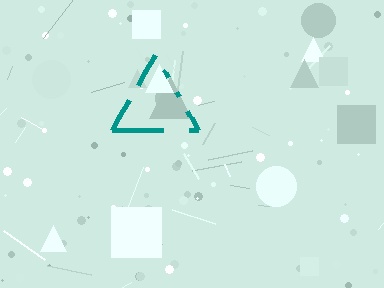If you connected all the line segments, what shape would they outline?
They would outline a triangle.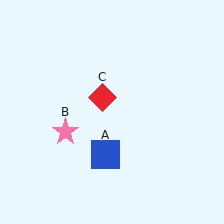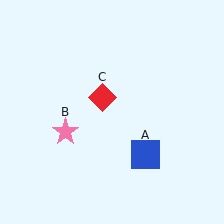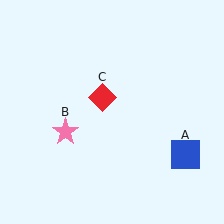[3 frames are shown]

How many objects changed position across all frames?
1 object changed position: blue square (object A).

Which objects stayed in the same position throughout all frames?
Pink star (object B) and red diamond (object C) remained stationary.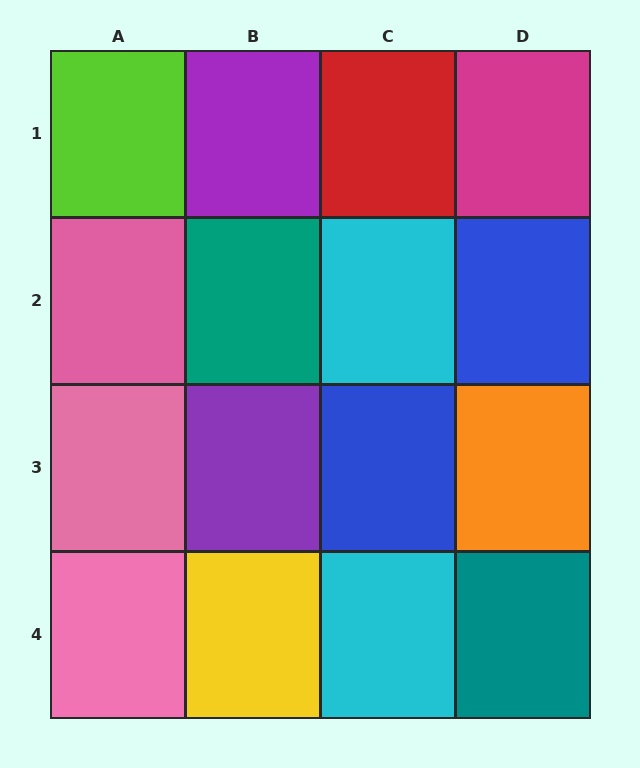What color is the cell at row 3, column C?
Blue.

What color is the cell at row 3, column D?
Orange.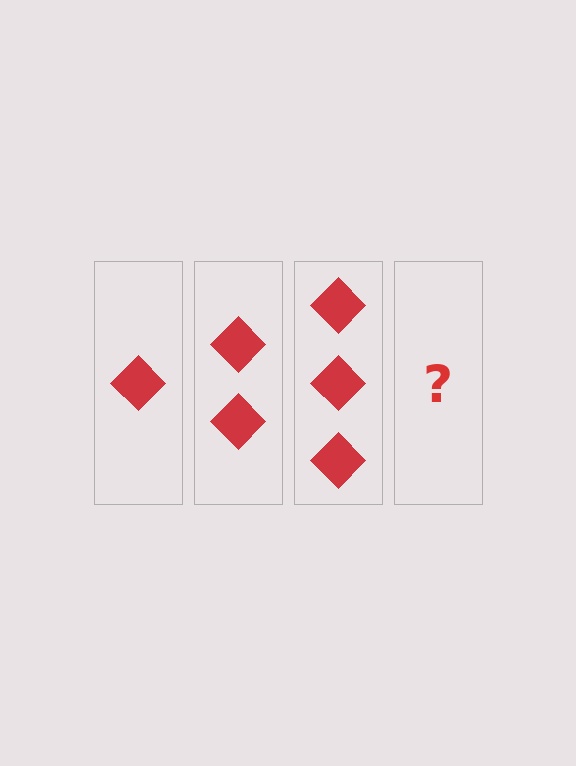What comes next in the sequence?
The next element should be 4 diamonds.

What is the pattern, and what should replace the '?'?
The pattern is that each step adds one more diamond. The '?' should be 4 diamonds.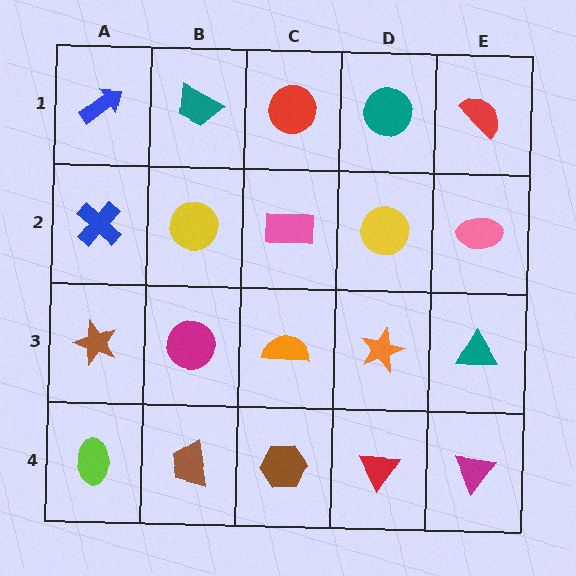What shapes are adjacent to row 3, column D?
A yellow circle (row 2, column D), a red triangle (row 4, column D), an orange semicircle (row 3, column C), a teal triangle (row 3, column E).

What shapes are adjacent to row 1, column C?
A pink rectangle (row 2, column C), a teal trapezoid (row 1, column B), a teal circle (row 1, column D).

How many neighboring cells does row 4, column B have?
3.